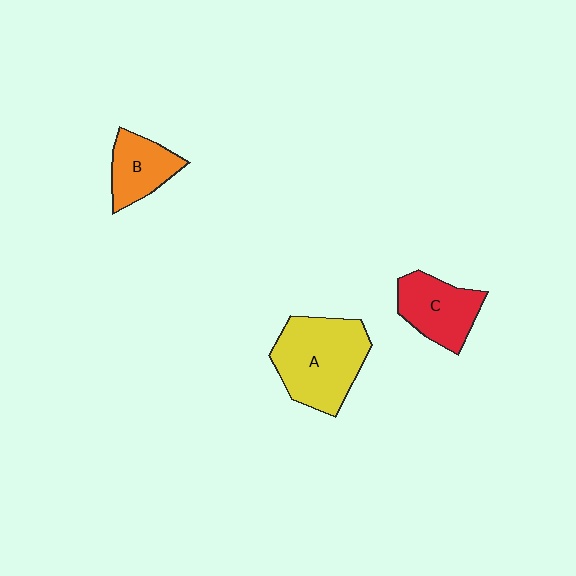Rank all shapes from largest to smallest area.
From largest to smallest: A (yellow), C (red), B (orange).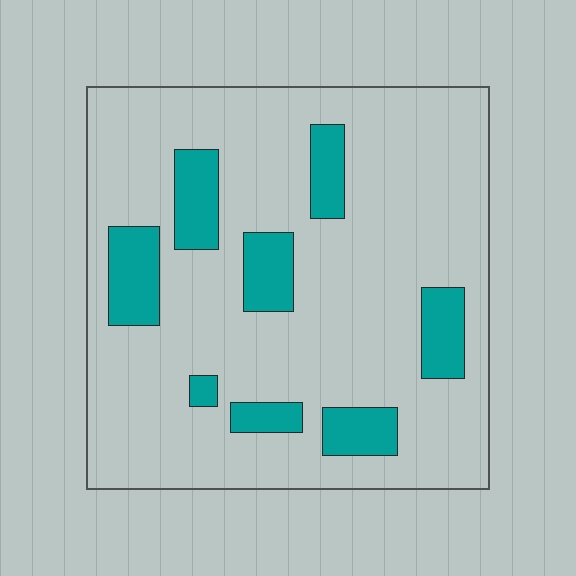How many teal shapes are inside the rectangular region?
8.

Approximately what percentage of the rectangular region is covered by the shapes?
Approximately 15%.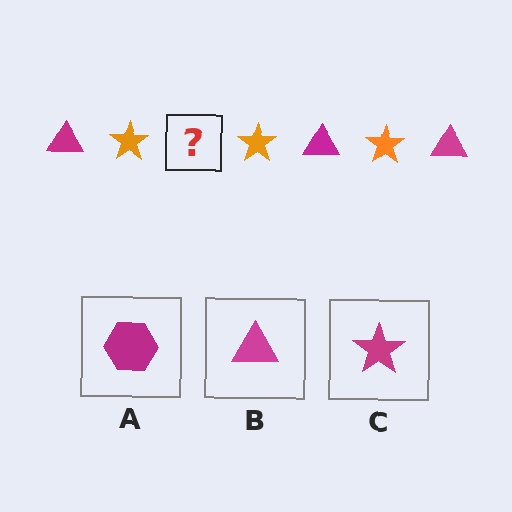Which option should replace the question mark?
Option B.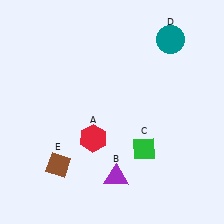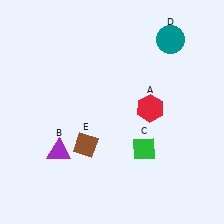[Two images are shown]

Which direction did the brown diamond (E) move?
The brown diamond (E) moved right.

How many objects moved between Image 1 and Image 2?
3 objects moved between the two images.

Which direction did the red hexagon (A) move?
The red hexagon (A) moved right.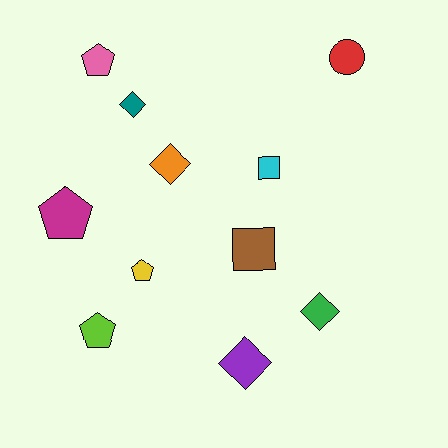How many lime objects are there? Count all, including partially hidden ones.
There is 1 lime object.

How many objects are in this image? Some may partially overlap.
There are 11 objects.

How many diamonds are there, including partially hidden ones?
There are 4 diamonds.